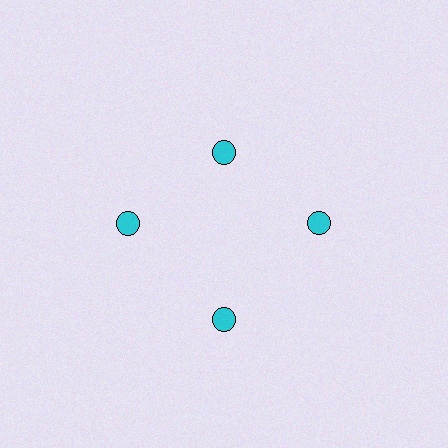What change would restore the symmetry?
The symmetry would be restored by moving it outward, back onto the ring so that all 4 circles sit at equal angles and equal distance from the center.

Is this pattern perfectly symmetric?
No. The 4 cyan circles are arranged in a ring, but one element near the 12 o'clock position is pulled inward toward the center, breaking the 4-fold rotational symmetry.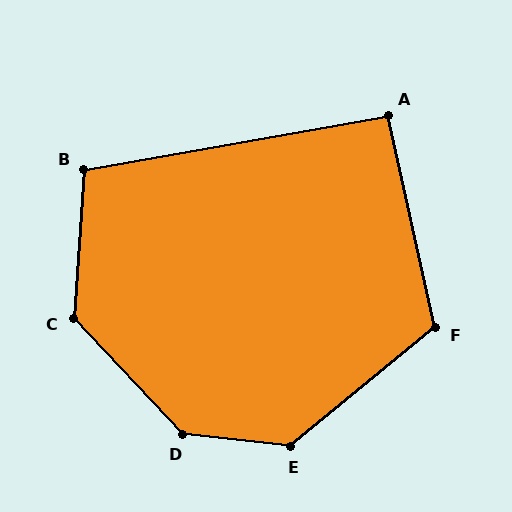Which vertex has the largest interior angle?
D, at approximately 139 degrees.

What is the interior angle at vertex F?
Approximately 117 degrees (obtuse).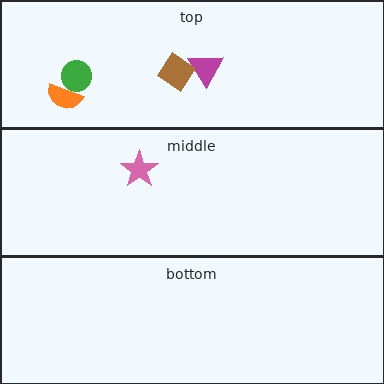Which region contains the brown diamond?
The top region.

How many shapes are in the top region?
4.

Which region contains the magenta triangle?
The top region.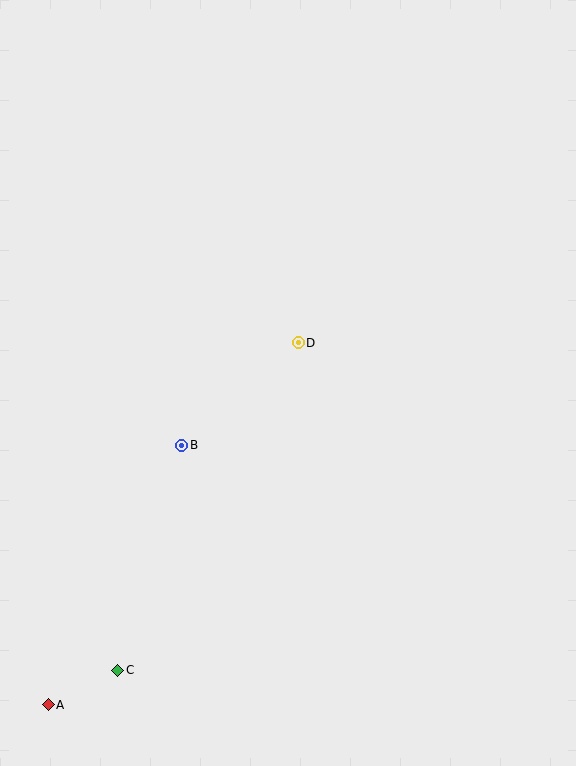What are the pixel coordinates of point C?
Point C is at (118, 670).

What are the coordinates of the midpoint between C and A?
The midpoint between C and A is at (83, 687).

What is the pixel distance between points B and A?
The distance between B and A is 292 pixels.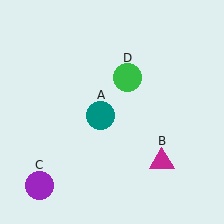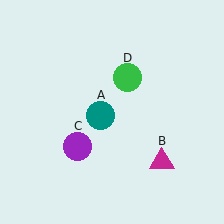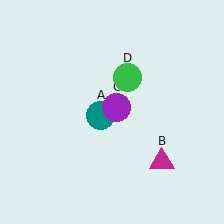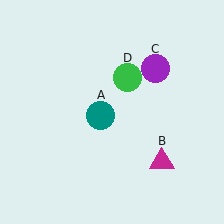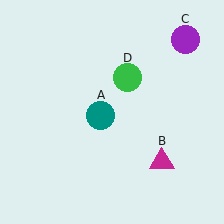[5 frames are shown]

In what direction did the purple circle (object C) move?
The purple circle (object C) moved up and to the right.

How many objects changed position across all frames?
1 object changed position: purple circle (object C).